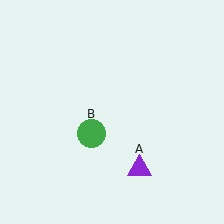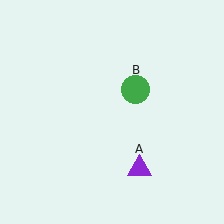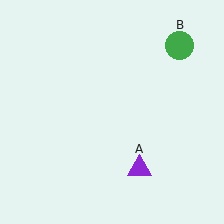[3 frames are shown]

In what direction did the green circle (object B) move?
The green circle (object B) moved up and to the right.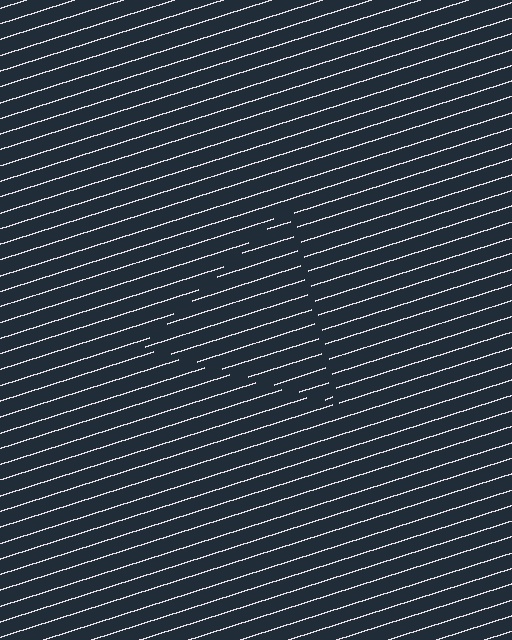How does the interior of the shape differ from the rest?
The interior of the shape contains the same grating, shifted by half a period — the contour is defined by the phase discontinuity where line-ends from the inner and outer gratings abut.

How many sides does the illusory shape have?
3 sides — the line-ends trace a triangle.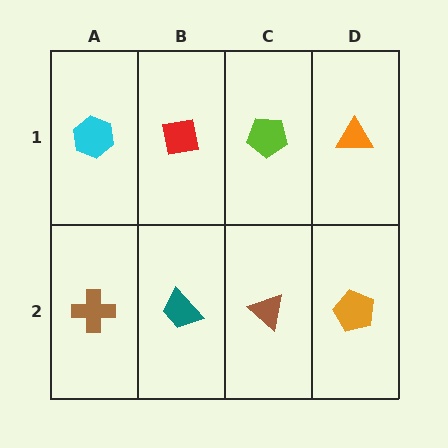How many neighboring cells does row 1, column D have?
2.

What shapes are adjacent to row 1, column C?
A brown triangle (row 2, column C), a red square (row 1, column B), an orange triangle (row 1, column D).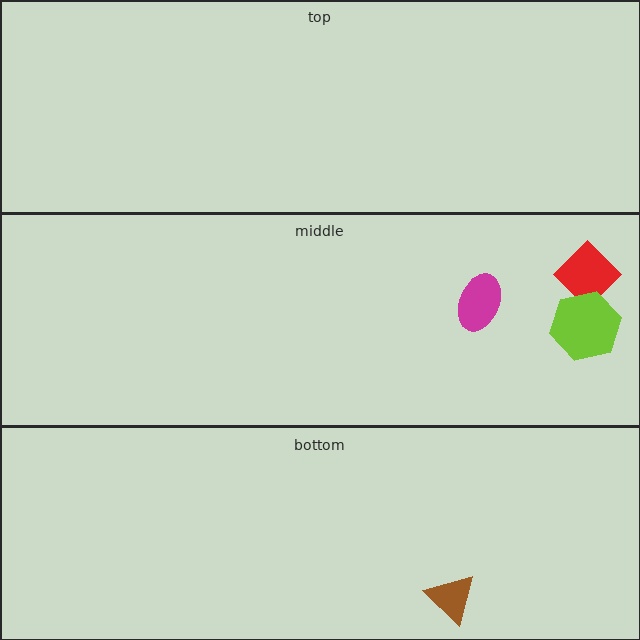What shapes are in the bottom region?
The brown triangle.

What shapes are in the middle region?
The red diamond, the magenta ellipse, the lime hexagon.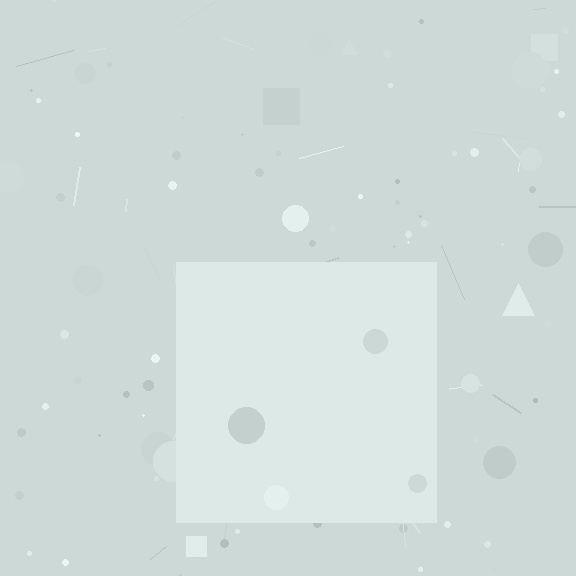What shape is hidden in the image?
A square is hidden in the image.